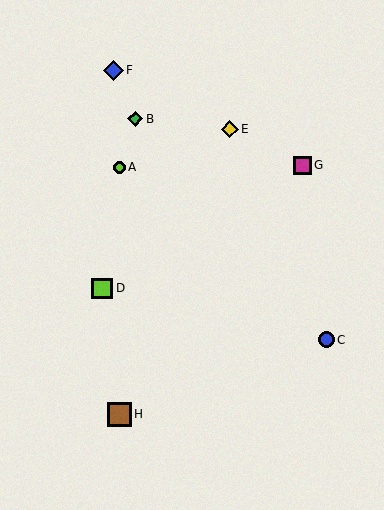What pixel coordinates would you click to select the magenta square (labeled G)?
Click at (302, 165) to select the magenta square G.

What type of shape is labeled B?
Shape B is a green diamond.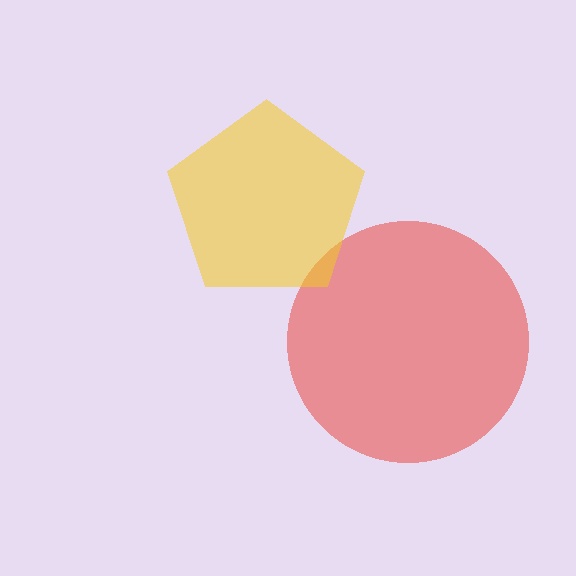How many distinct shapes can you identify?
There are 2 distinct shapes: a red circle, a yellow pentagon.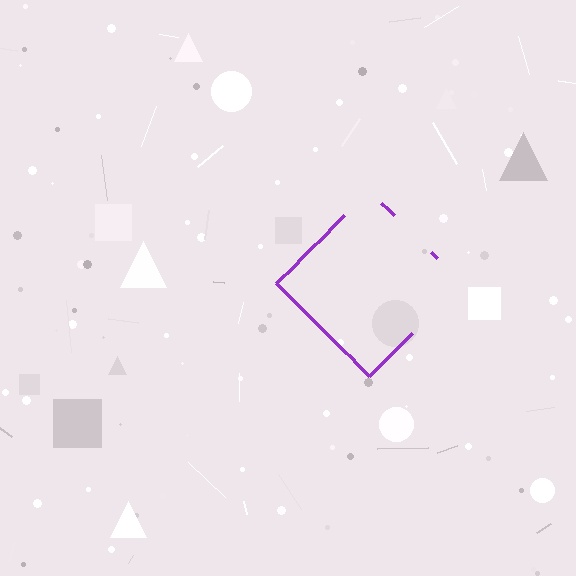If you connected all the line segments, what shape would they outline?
They would outline a diamond.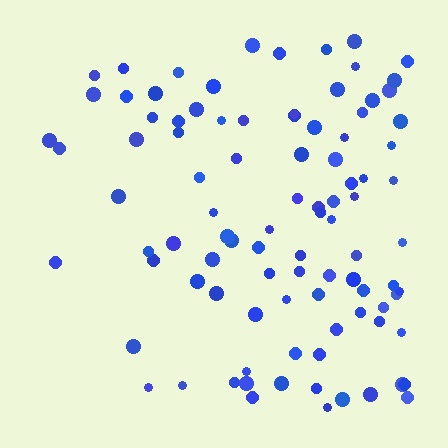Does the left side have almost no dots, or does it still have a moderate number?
Still a moderate number, just noticeably fewer than the right.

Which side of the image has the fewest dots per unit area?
The left.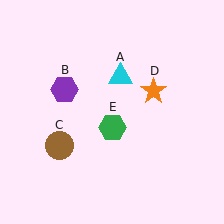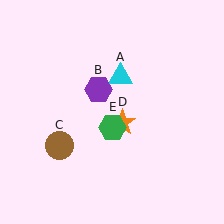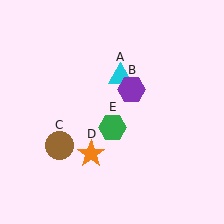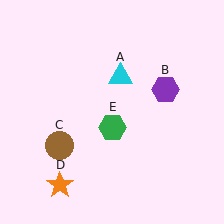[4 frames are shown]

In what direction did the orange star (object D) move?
The orange star (object D) moved down and to the left.